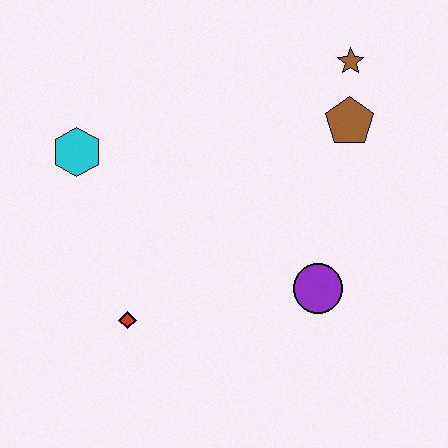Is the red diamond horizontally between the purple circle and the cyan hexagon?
Yes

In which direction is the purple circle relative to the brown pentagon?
The purple circle is below the brown pentagon.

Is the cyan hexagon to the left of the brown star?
Yes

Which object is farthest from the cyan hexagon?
The brown star is farthest from the cyan hexagon.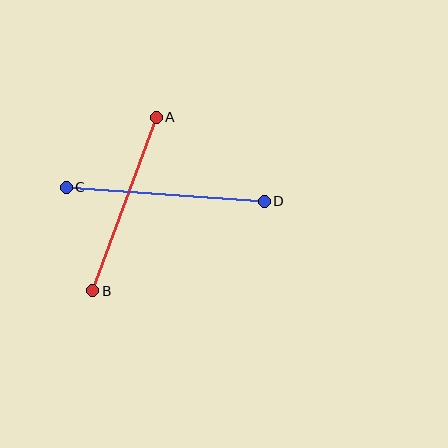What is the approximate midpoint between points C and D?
The midpoint is at approximately (165, 194) pixels.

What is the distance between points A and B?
The distance is approximately 185 pixels.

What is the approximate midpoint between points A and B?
The midpoint is at approximately (125, 204) pixels.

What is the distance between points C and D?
The distance is approximately 198 pixels.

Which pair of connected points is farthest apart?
Points C and D are farthest apart.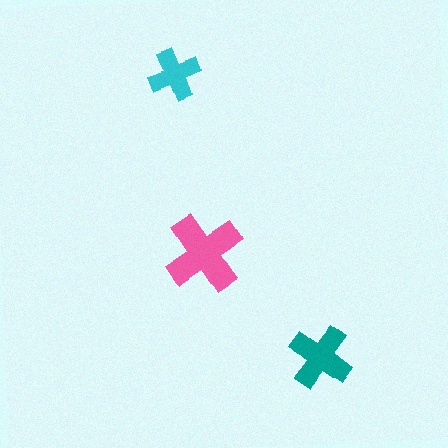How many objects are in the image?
There are 3 objects in the image.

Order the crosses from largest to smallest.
the pink one, the teal one, the cyan one.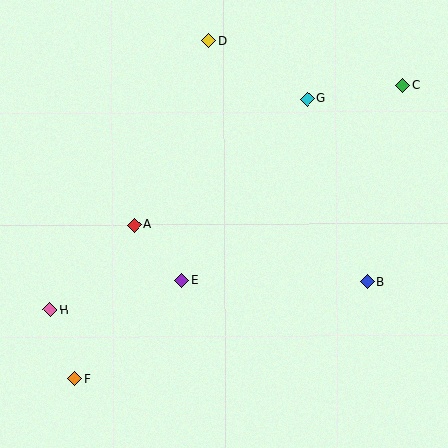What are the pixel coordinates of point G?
Point G is at (308, 99).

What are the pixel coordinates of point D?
Point D is at (208, 41).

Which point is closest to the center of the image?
Point E at (182, 281) is closest to the center.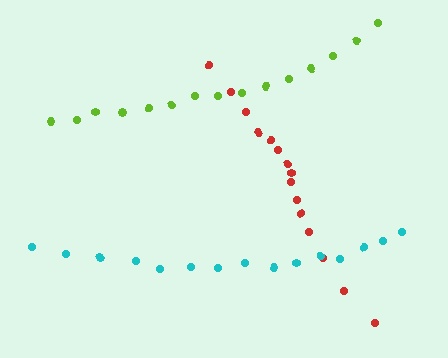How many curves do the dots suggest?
There are 3 distinct paths.